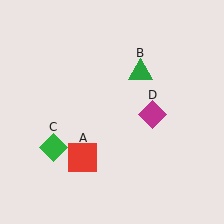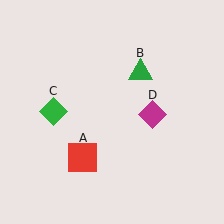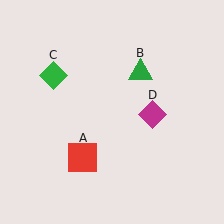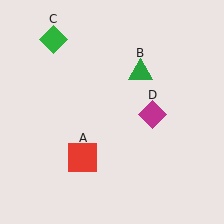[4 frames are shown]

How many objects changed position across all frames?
1 object changed position: green diamond (object C).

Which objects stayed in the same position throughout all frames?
Red square (object A) and green triangle (object B) and magenta diamond (object D) remained stationary.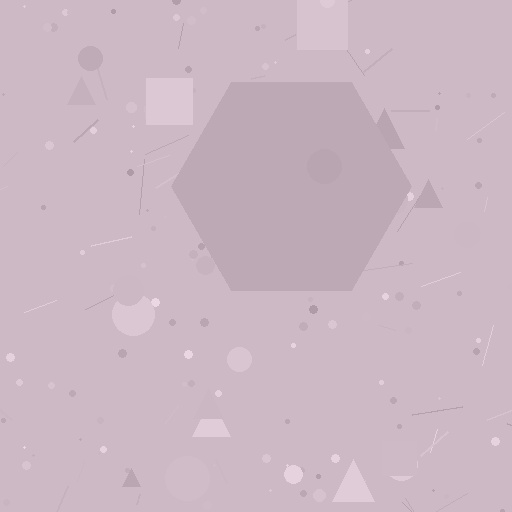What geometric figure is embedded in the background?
A hexagon is embedded in the background.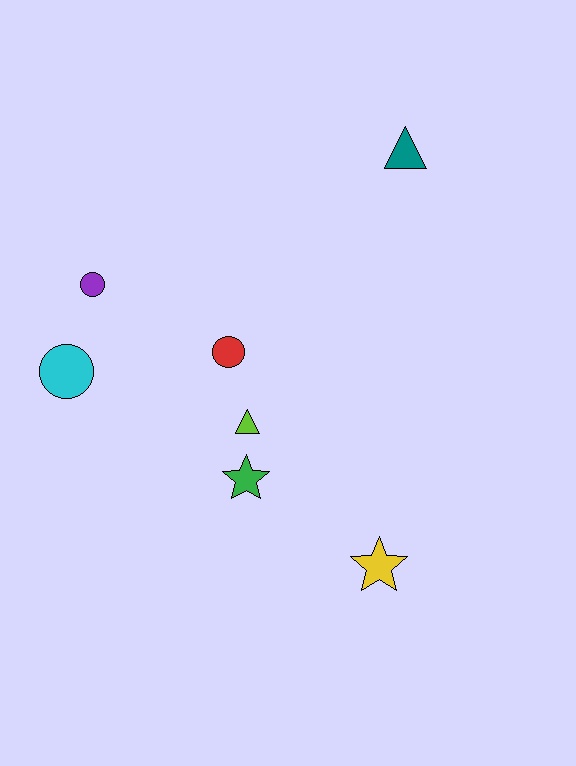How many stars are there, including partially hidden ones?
There are 2 stars.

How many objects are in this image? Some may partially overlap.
There are 7 objects.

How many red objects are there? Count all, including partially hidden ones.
There is 1 red object.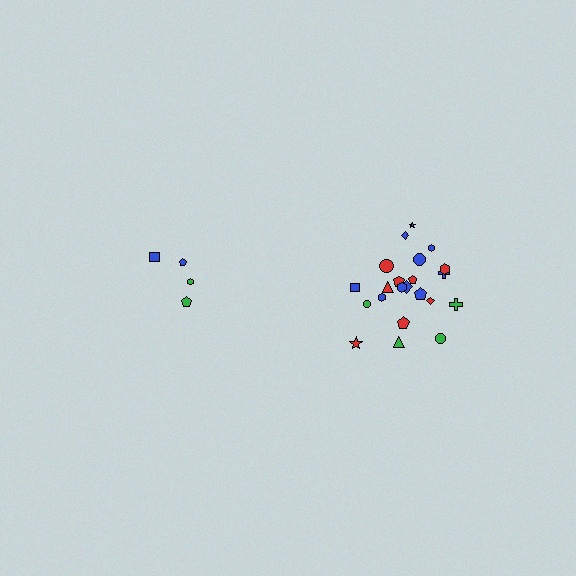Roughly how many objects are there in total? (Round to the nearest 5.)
Roughly 25 objects in total.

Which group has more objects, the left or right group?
The right group.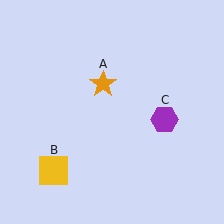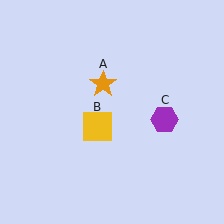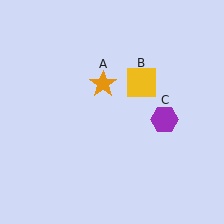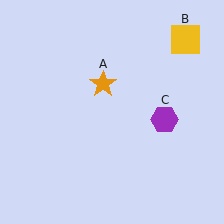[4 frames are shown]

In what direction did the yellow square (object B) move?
The yellow square (object B) moved up and to the right.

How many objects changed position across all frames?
1 object changed position: yellow square (object B).